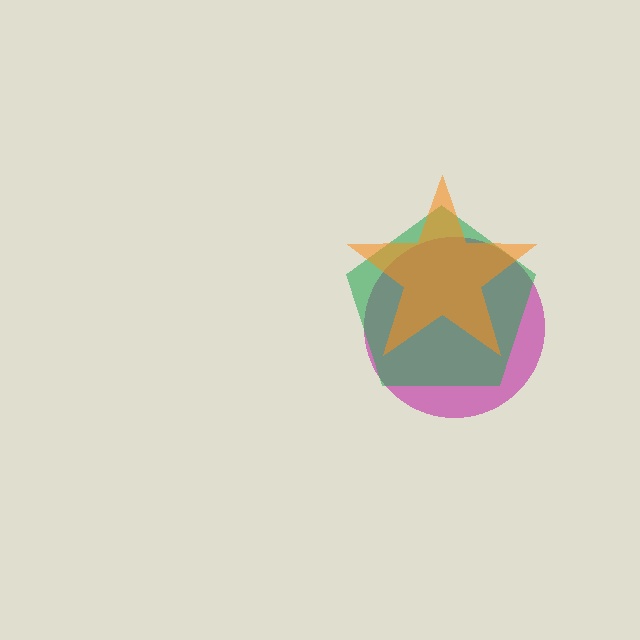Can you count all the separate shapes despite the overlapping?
Yes, there are 3 separate shapes.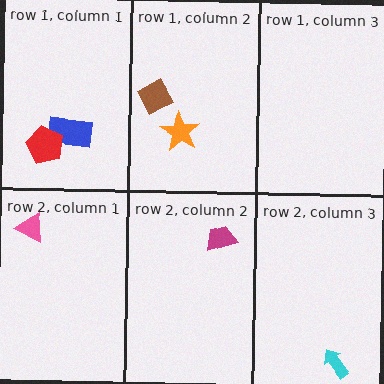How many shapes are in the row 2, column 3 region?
1.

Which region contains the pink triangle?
The row 2, column 1 region.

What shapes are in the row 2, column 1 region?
The pink triangle.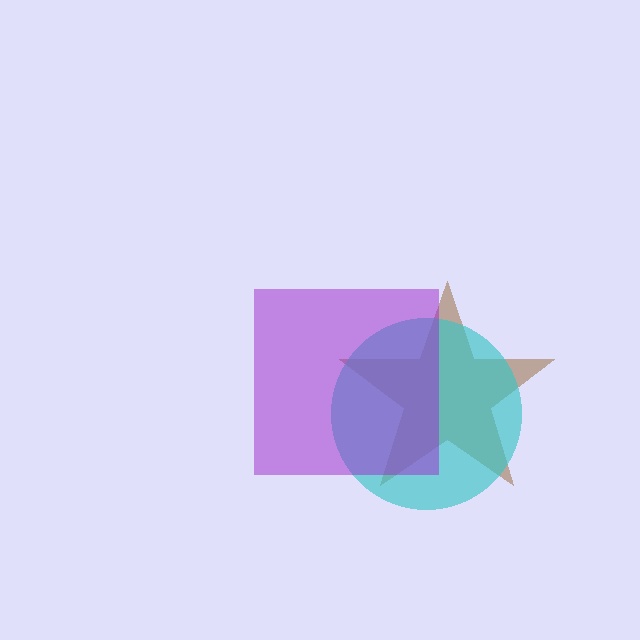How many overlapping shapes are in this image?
There are 3 overlapping shapes in the image.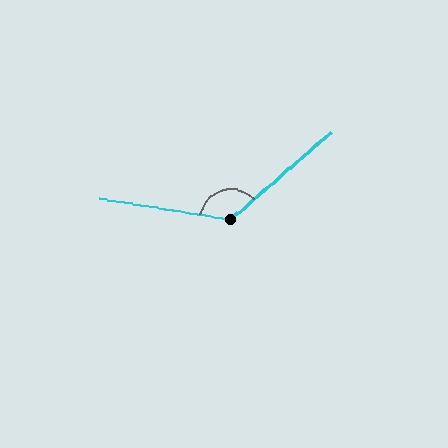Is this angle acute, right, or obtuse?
It is obtuse.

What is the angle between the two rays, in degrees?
Approximately 130 degrees.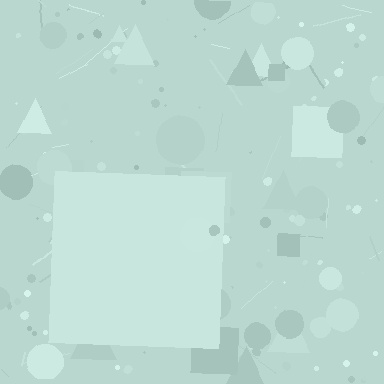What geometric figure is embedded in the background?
A square is embedded in the background.